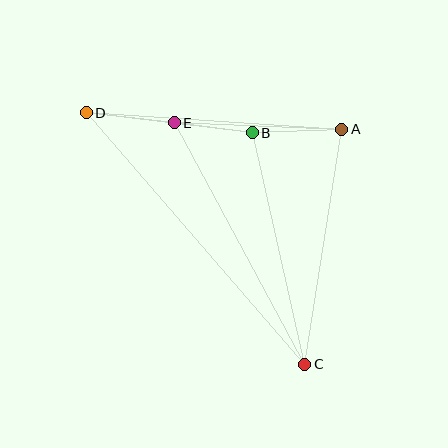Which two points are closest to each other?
Points B and E are closest to each other.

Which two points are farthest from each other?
Points C and D are farthest from each other.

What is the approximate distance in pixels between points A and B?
The distance between A and B is approximately 89 pixels.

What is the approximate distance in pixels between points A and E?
The distance between A and E is approximately 168 pixels.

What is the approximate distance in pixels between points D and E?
The distance between D and E is approximately 88 pixels.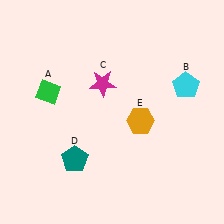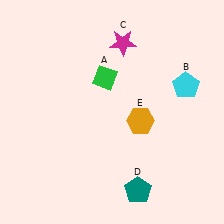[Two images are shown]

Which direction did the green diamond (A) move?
The green diamond (A) moved right.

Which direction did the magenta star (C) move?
The magenta star (C) moved up.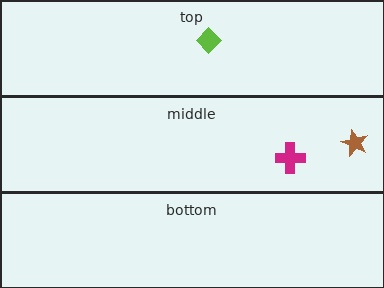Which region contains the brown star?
The middle region.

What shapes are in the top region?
The lime diamond.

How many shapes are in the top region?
1.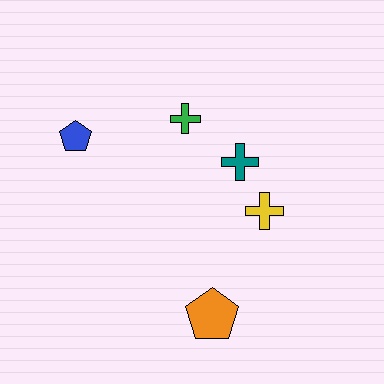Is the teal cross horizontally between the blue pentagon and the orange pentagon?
No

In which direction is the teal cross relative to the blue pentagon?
The teal cross is to the right of the blue pentagon.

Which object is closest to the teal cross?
The yellow cross is closest to the teal cross.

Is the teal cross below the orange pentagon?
No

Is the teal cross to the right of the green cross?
Yes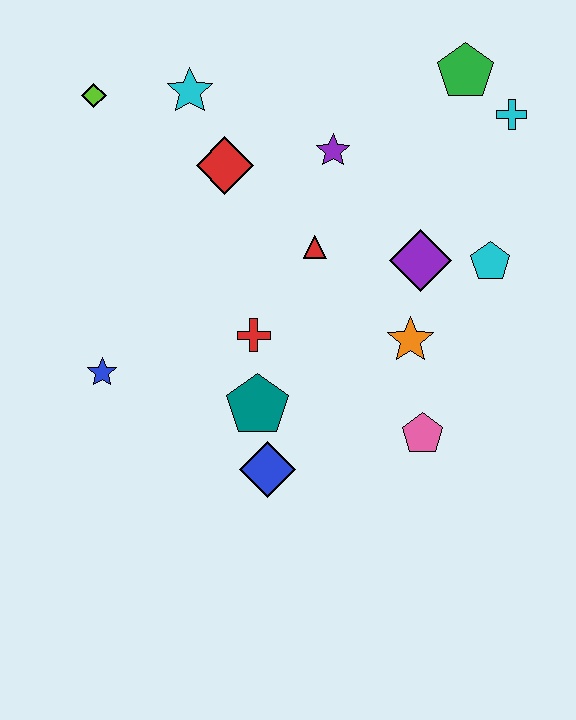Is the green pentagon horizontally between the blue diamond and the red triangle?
No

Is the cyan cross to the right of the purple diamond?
Yes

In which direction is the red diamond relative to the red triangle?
The red diamond is to the left of the red triangle.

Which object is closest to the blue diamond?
The teal pentagon is closest to the blue diamond.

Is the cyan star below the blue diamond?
No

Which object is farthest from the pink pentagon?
The lime diamond is farthest from the pink pentagon.